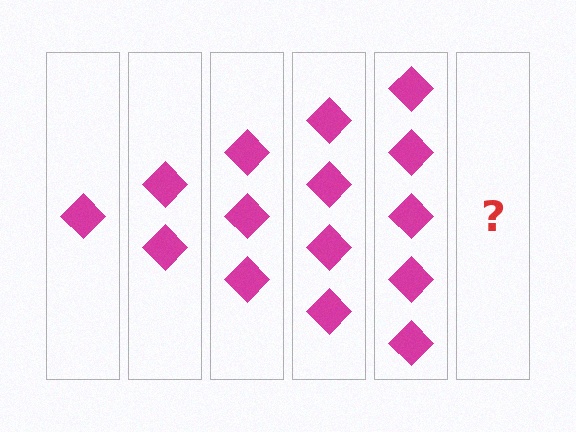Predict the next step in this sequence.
The next step is 6 diamonds.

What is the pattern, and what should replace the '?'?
The pattern is that each step adds one more diamond. The '?' should be 6 diamonds.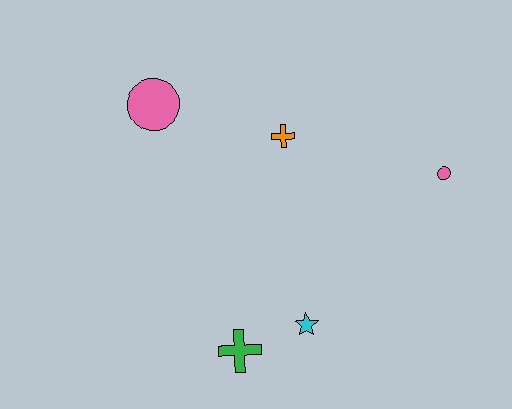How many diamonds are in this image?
There are no diamonds.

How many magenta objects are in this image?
There are no magenta objects.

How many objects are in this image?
There are 5 objects.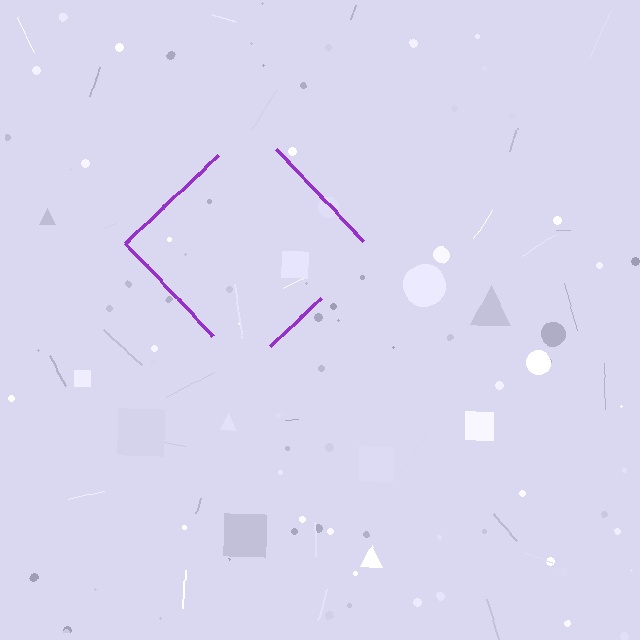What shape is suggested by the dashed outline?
The dashed outline suggests a diamond.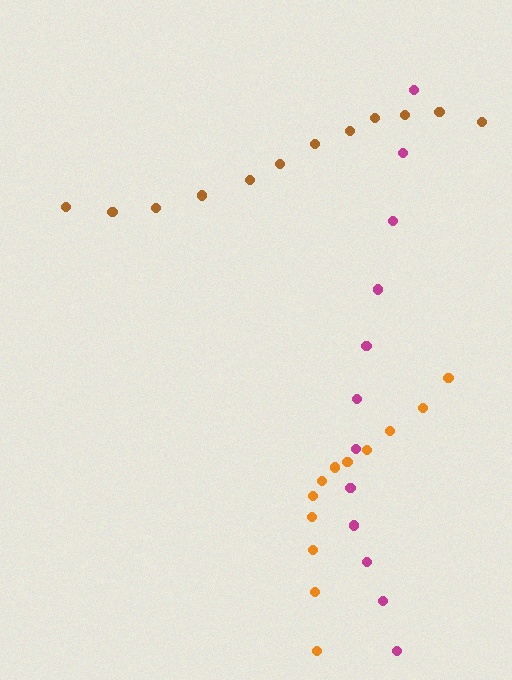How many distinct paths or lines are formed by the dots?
There are 3 distinct paths.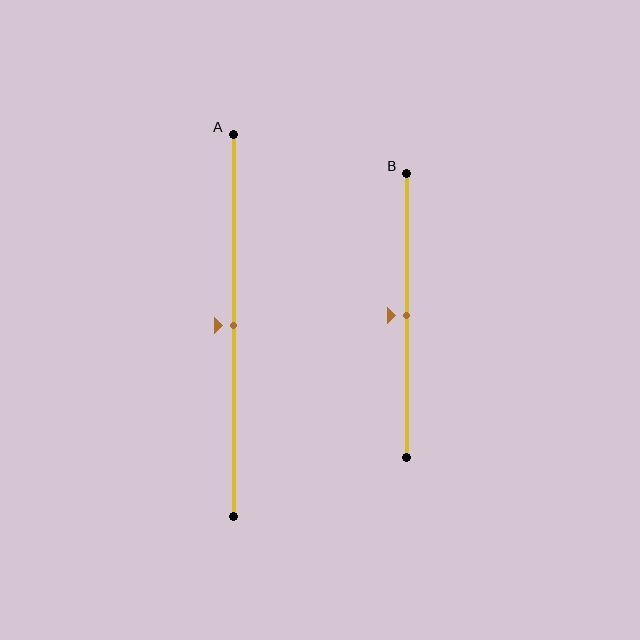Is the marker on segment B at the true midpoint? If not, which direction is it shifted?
Yes, the marker on segment B is at the true midpoint.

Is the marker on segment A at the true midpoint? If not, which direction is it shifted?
Yes, the marker on segment A is at the true midpoint.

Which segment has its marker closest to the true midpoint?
Segment A has its marker closest to the true midpoint.